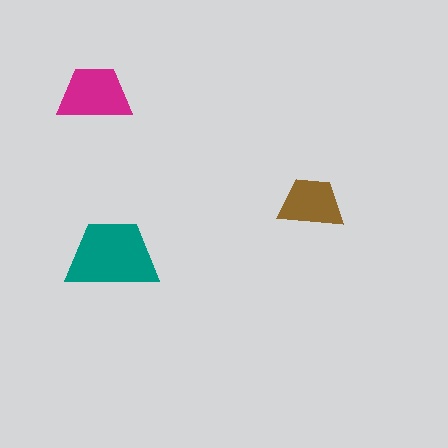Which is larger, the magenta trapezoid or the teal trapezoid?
The teal one.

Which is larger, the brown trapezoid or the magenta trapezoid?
The magenta one.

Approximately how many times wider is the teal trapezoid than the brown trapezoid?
About 1.5 times wider.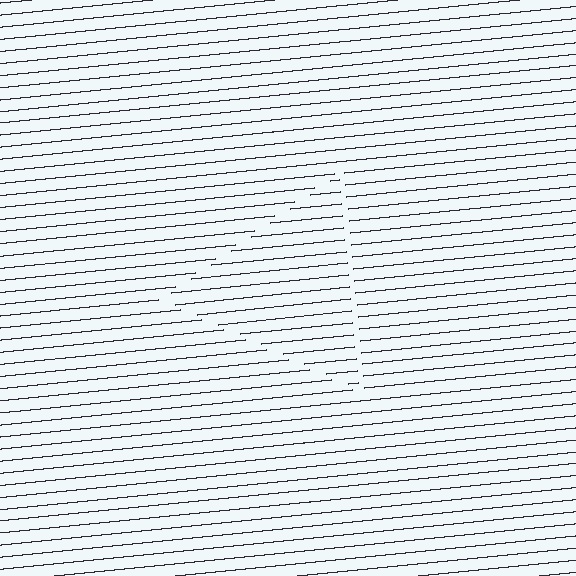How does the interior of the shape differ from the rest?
The interior of the shape contains the same grating, shifted by half a period — the contour is defined by the phase discontinuity where line-ends from the inner and outer gratings abut.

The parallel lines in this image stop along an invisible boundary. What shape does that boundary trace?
An illusory triangle. The interior of the shape contains the same grating, shifted by half a period — the contour is defined by the phase discontinuity where line-ends from the inner and outer gratings abut.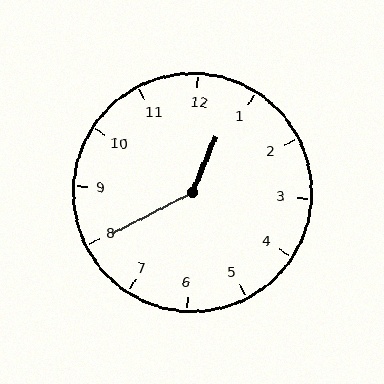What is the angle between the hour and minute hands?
Approximately 140 degrees.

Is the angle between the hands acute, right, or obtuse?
It is obtuse.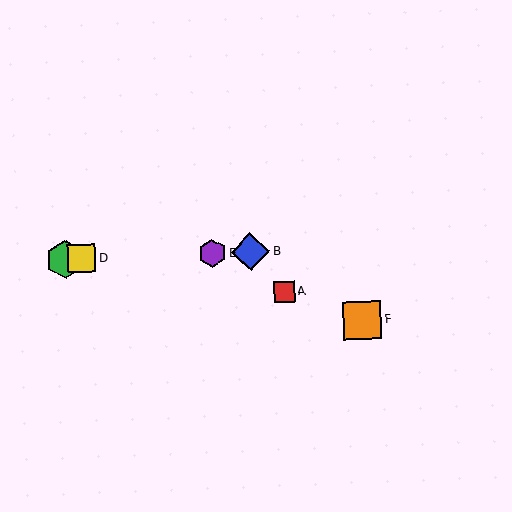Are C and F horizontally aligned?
No, C is at y≈259 and F is at y≈320.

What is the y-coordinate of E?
Object E is at y≈253.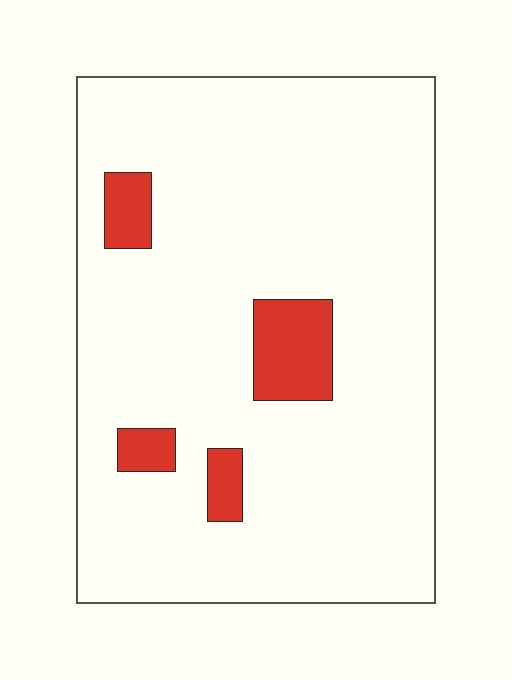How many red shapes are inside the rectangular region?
4.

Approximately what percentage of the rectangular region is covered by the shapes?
Approximately 10%.